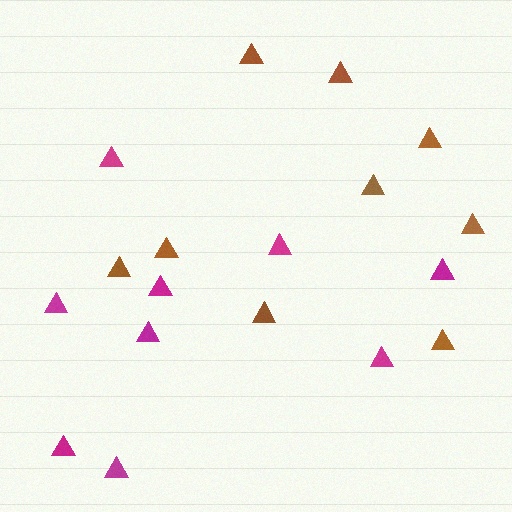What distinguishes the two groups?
There are 2 groups: one group of magenta triangles (9) and one group of brown triangles (9).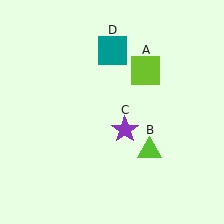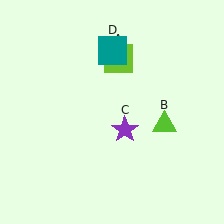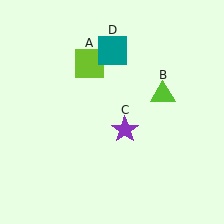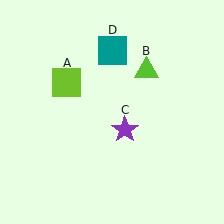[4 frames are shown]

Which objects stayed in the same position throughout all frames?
Purple star (object C) and teal square (object D) remained stationary.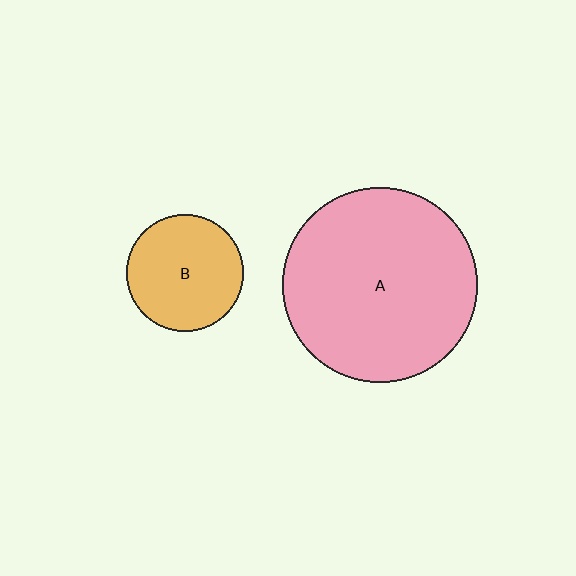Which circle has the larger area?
Circle A (pink).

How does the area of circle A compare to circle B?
Approximately 2.8 times.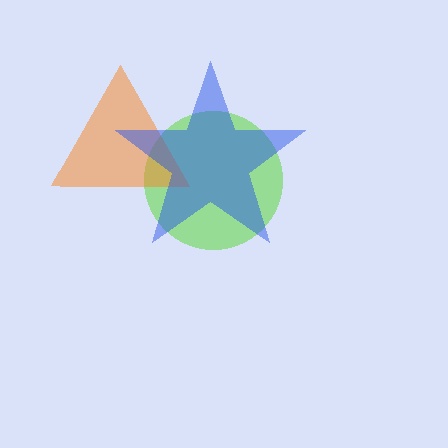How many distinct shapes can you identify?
There are 3 distinct shapes: a lime circle, an orange triangle, a blue star.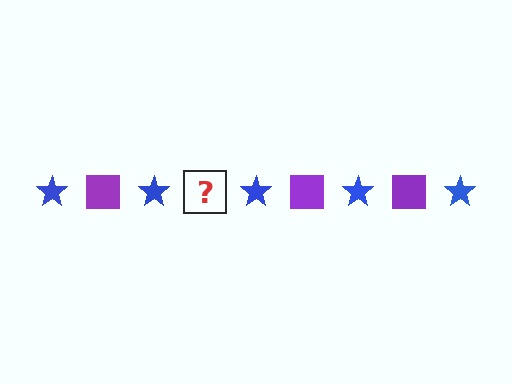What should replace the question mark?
The question mark should be replaced with a purple square.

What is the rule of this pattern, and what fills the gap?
The rule is that the pattern alternates between blue star and purple square. The gap should be filled with a purple square.